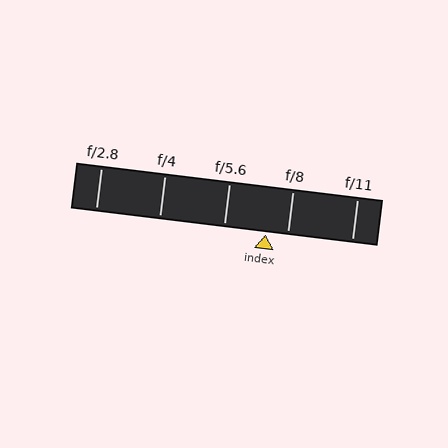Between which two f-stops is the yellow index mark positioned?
The index mark is between f/5.6 and f/8.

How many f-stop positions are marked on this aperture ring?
There are 5 f-stop positions marked.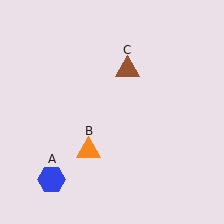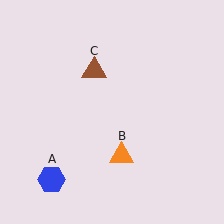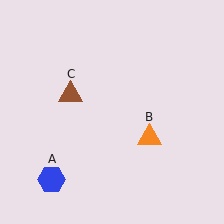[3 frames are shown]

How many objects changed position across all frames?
2 objects changed position: orange triangle (object B), brown triangle (object C).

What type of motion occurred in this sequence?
The orange triangle (object B), brown triangle (object C) rotated counterclockwise around the center of the scene.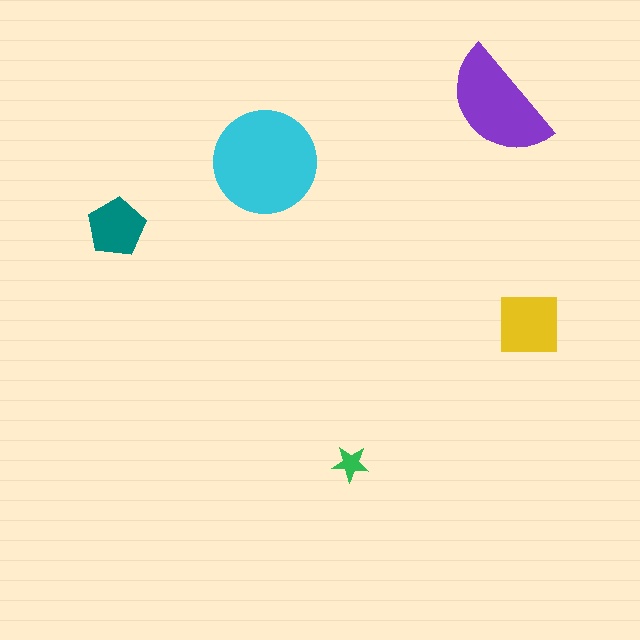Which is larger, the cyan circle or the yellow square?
The cyan circle.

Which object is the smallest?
The green star.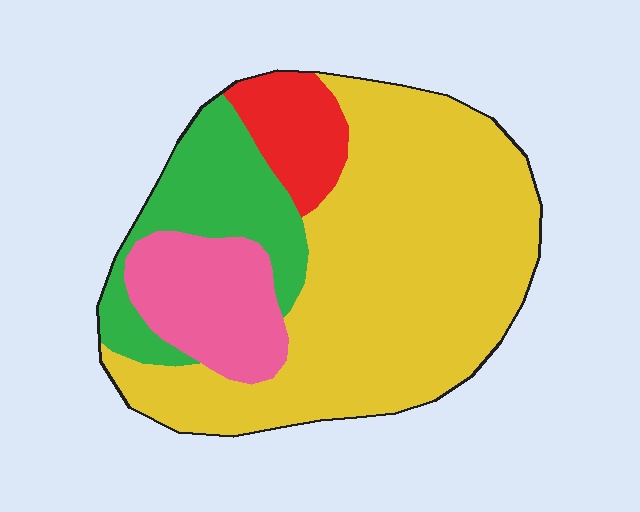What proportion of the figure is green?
Green takes up about one sixth (1/6) of the figure.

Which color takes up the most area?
Yellow, at roughly 60%.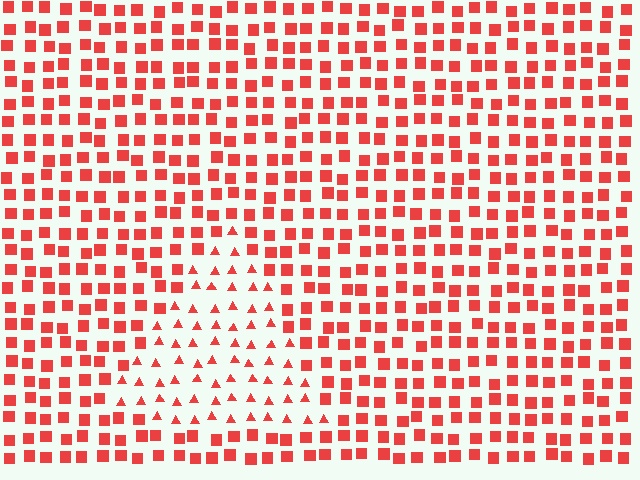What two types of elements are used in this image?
The image uses triangles inside the triangle region and squares outside it.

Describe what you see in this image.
The image is filled with small red elements arranged in a uniform grid. A triangle-shaped region contains triangles, while the surrounding area contains squares. The boundary is defined purely by the change in element shape.